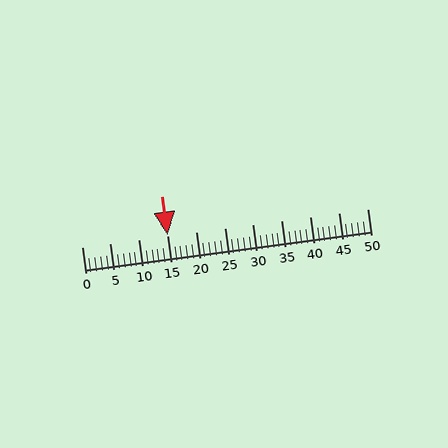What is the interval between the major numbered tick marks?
The major tick marks are spaced 5 units apart.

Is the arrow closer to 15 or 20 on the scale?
The arrow is closer to 15.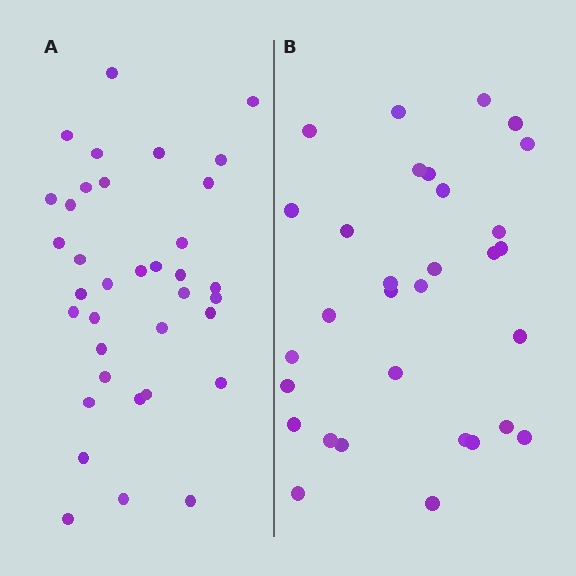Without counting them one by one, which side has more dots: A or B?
Region A (the left region) has more dots.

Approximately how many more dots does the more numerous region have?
Region A has about 5 more dots than region B.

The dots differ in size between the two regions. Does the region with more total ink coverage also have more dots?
No. Region B has more total ink coverage because its dots are larger, but region A actually contains more individual dots. Total area can be misleading — the number of items is what matters here.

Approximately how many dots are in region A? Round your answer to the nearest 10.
About 40 dots. (The exact count is 36, which rounds to 40.)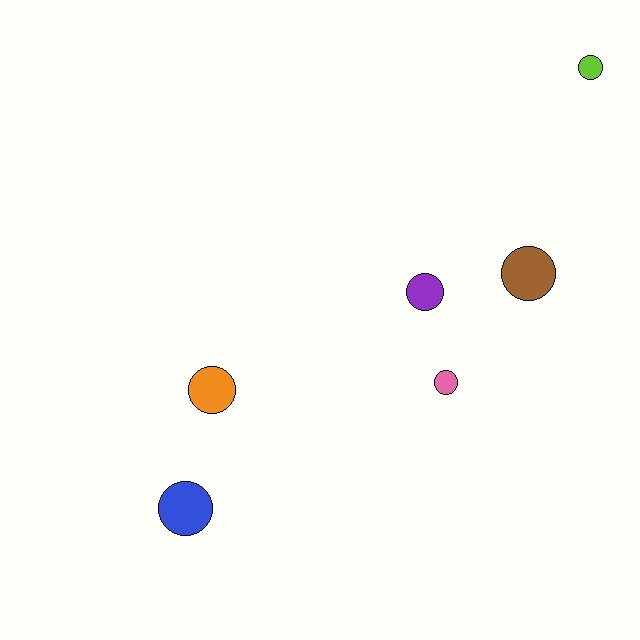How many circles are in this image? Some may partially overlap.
There are 6 circles.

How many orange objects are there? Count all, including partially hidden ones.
There is 1 orange object.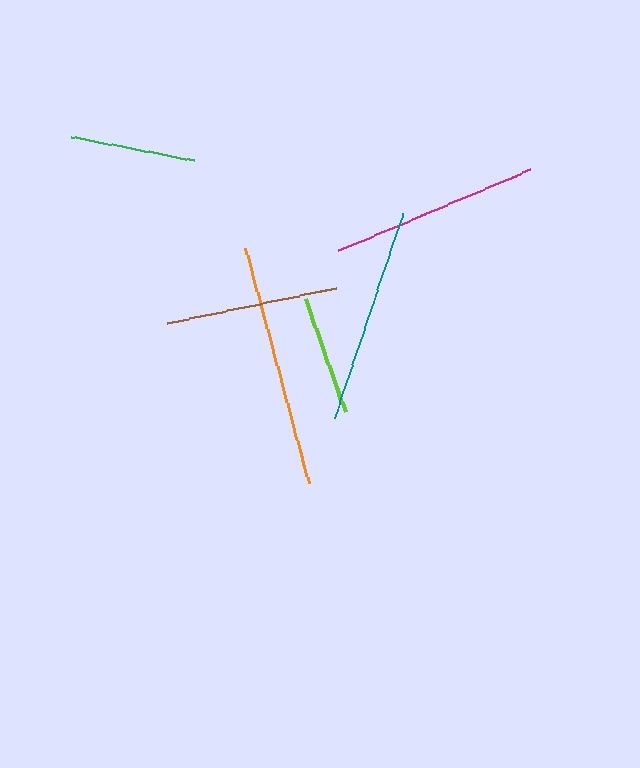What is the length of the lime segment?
The lime segment is approximately 120 pixels long.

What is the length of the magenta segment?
The magenta segment is approximately 209 pixels long.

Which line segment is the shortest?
The lime line is the shortest at approximately 120 pixels.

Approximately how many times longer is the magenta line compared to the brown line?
The magenta line is approximately 1.2 times the length of the brown line.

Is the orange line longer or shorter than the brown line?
The orange line is longer than the brown line.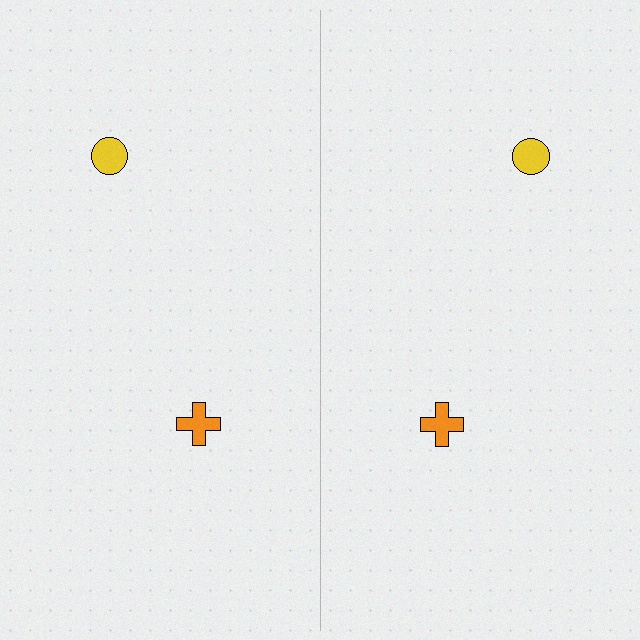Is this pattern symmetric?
Yes, this pattern has bilateral (reflection) symmetry.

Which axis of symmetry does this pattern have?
The pattern has a vertical axis of symmetry running through the center of the image.